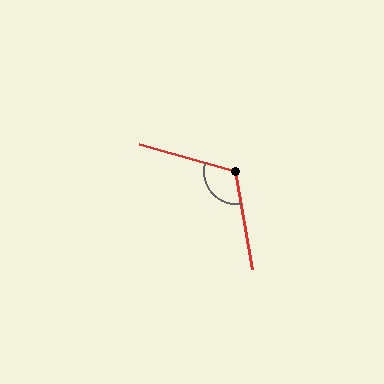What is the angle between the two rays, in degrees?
Approximately 116 degrees.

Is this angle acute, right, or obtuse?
It is obtuse.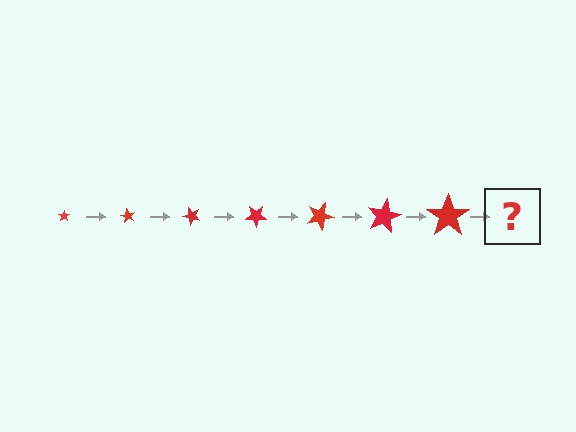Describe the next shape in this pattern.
It should be a star, larger than the previous one and rotated 420 degrees from the start.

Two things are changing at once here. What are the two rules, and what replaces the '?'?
The two rules are that the star grows larger each step and it rotates 60 degrees each step. The '?' should be a star, larger than the previous one and rotated 420 degrees from the start.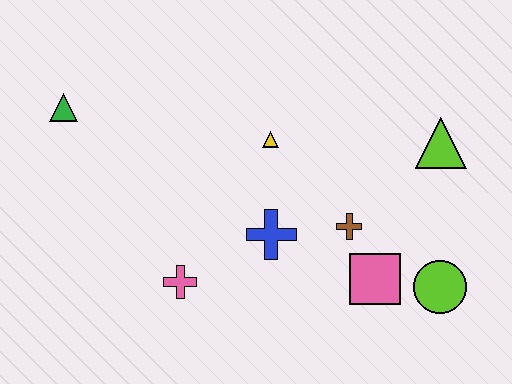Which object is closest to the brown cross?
The pink square is closest to the brown cross.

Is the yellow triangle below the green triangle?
Yes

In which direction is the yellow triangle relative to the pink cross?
The yellow triangle is above the pink cross.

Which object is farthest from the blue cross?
The green triangle is farthest from the blue cross.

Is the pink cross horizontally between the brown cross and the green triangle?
Yes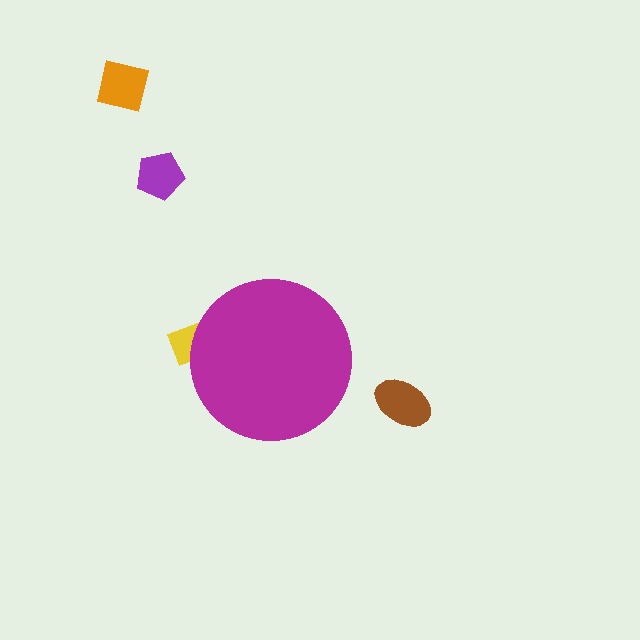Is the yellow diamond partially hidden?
Yes, the yellow diamond is partially hidden behind the magenta circle.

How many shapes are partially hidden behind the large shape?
1 shape is partially hidden.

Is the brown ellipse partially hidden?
No, the brown ellipse is fully visible.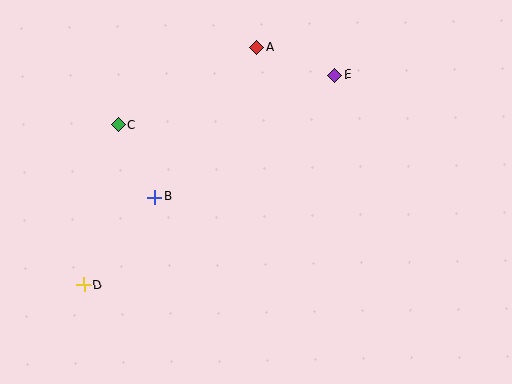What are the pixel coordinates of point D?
Point D is at (84, 285).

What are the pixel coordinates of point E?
Point E is at (335, 75).